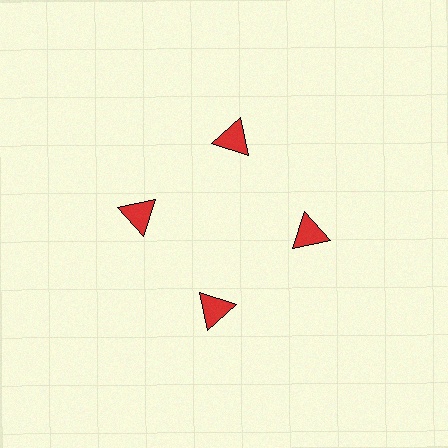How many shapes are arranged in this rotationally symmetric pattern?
There are 4 shapes, arranged in 4 groups of 1.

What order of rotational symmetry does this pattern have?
This pattern has 4-fold rotational symmetry.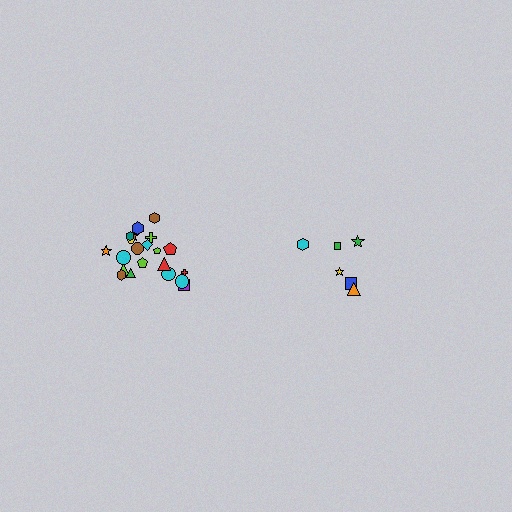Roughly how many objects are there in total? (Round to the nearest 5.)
Roughly 30 objects in total.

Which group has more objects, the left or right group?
The left group.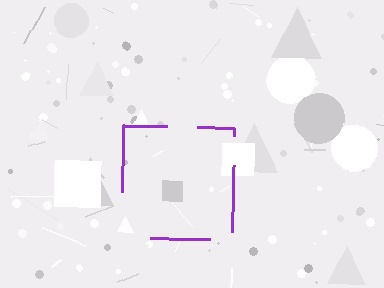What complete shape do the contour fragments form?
The contour fragments form a square.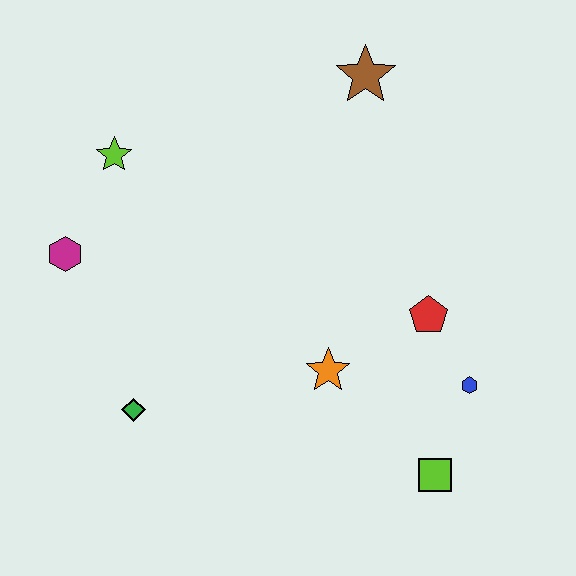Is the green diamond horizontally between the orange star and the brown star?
No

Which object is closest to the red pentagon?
The blue hexagon is closest to the red pentagon.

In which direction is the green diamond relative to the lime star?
The green diamond is below the lime star.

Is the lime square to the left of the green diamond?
No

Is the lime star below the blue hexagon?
No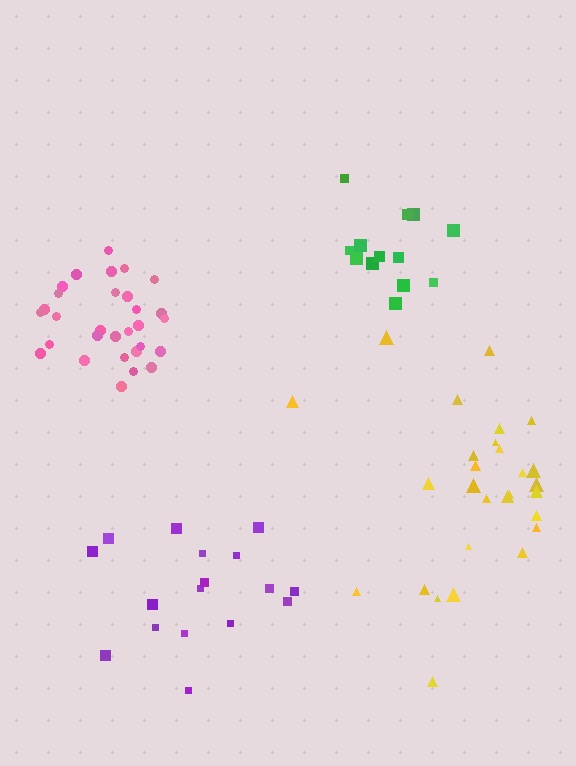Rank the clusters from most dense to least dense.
pink, purple, green, yellow.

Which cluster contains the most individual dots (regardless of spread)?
Pink (30).